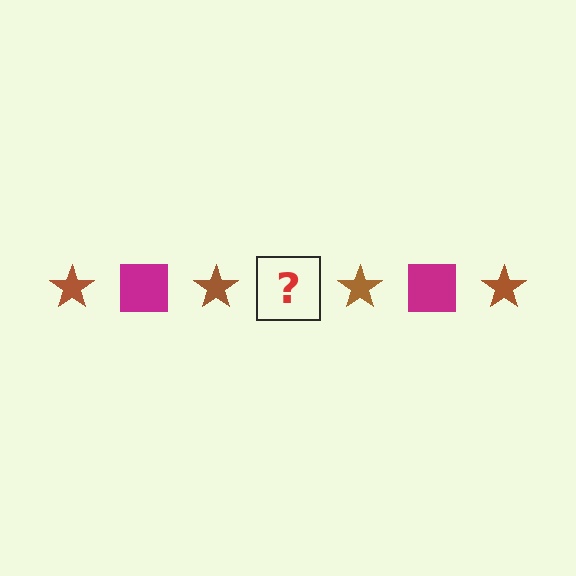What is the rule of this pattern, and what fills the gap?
The rule is that the pattern alternates between brown star and magenta square. The gap should be filled with a magenta square.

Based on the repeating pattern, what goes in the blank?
The blank should be a magenta square.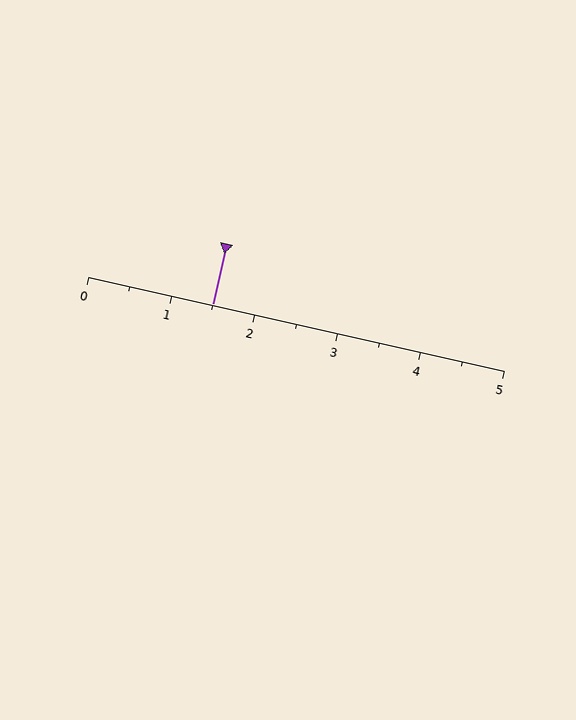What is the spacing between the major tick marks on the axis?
The major ticks are spaced 1 apart.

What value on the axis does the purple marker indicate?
The marker indicates approximately 1.5.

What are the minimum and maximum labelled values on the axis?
The axis runs from 0 to 5.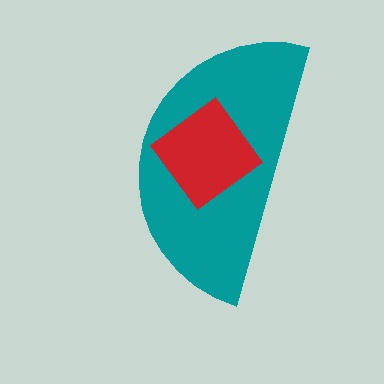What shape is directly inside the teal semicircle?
The red diamond.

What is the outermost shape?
The teal semicircle.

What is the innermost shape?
The red diamond.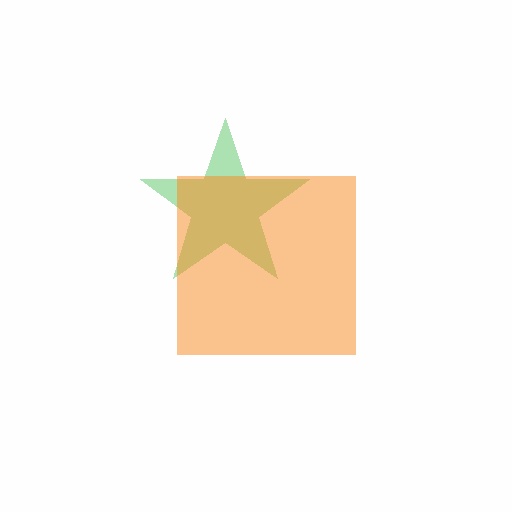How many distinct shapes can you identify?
There are 2 distinct shapes: a green star, an orange square.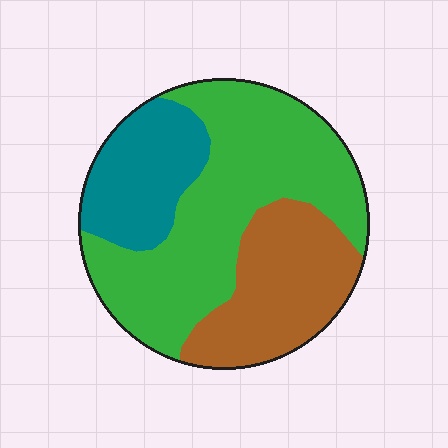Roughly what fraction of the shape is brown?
Brown takes up about one quarter (1/4) of the shape.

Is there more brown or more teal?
Brown.